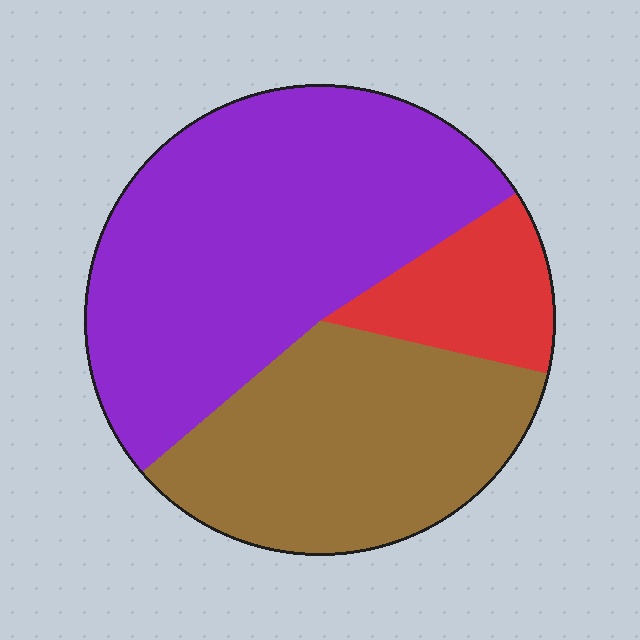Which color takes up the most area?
Purple, at roughly 50%.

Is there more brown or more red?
Brown.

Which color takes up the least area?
Red, at roughly 15%.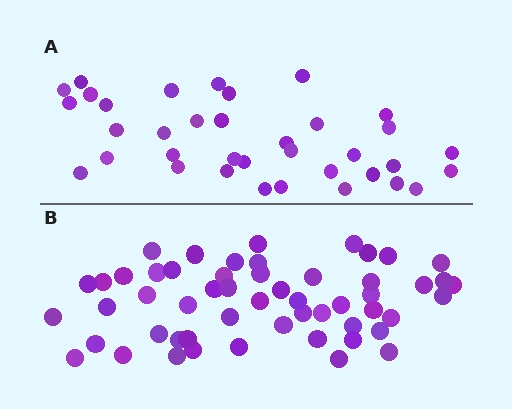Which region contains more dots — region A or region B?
Region B (the bottom region) has more dots.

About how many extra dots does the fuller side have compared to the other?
Region B has approximately 20 more dots than region A.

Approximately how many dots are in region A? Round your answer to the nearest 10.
About 40 dots. (The exact count is 36, which rounds to 40.)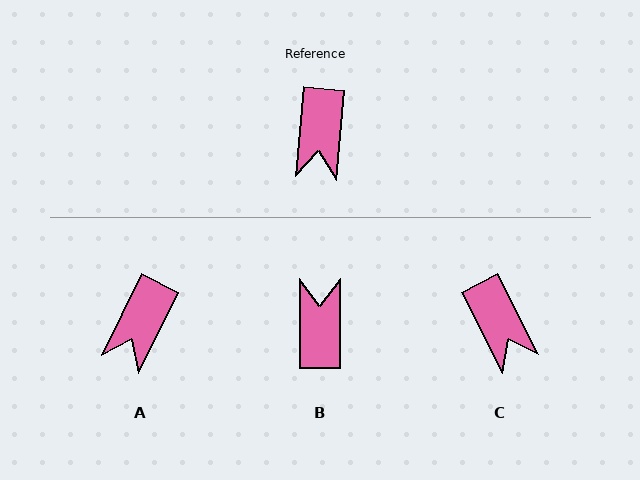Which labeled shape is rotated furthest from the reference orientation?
B, about 175 degrees away.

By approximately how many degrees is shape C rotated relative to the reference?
Approximately 33 degrees counter-clockwise.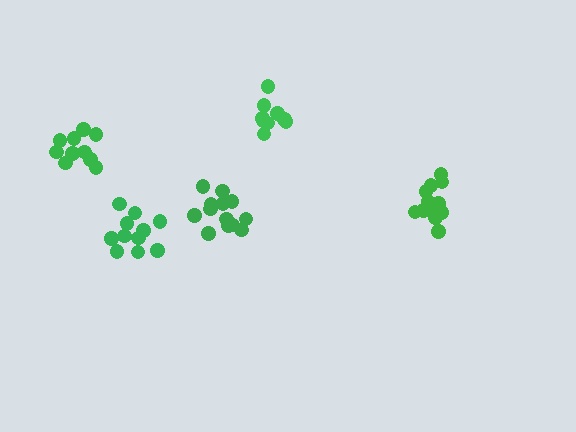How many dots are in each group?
Group 1: 13 dots, Group 2: 9 dots, Group 3: 11 dots, Group 4: 11 dots, Group 5: 14 dots (58 total).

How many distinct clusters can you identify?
There are 5 distinct clusters.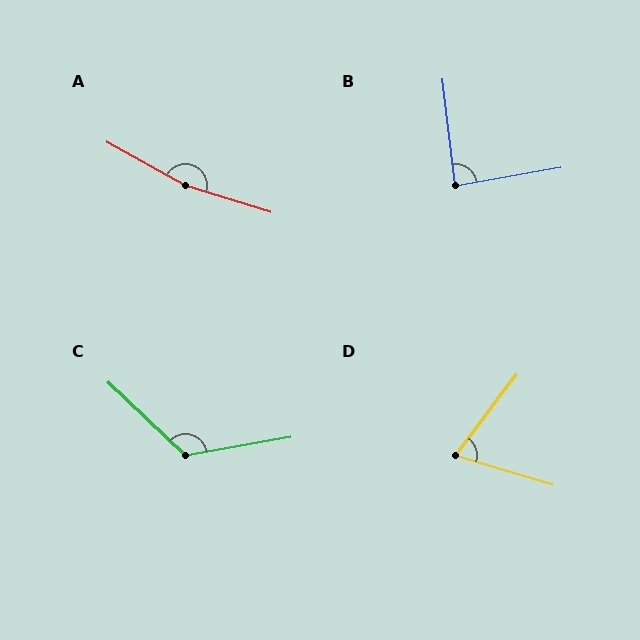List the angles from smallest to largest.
D (70°), B (87°), C (127°), A (168°).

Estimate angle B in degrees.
Approximately 87 degrees.